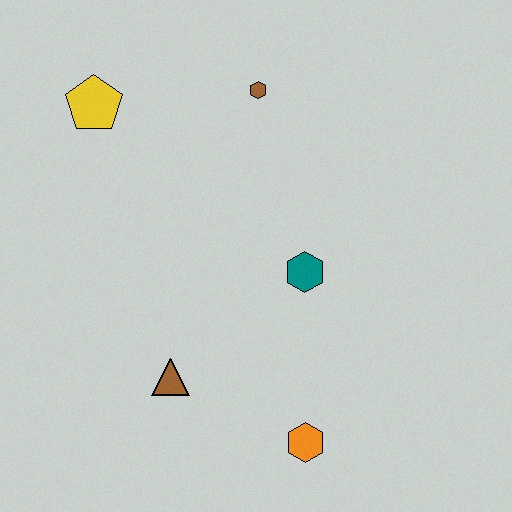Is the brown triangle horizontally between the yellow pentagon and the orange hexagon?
Yes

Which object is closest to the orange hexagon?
The brown triangle is closest to the orange hexagon.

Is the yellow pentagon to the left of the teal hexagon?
Yes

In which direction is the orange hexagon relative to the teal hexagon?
The orange hexagon is below the teal hexagon.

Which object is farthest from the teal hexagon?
The yellow pentagon is farthest from the teal hexagon.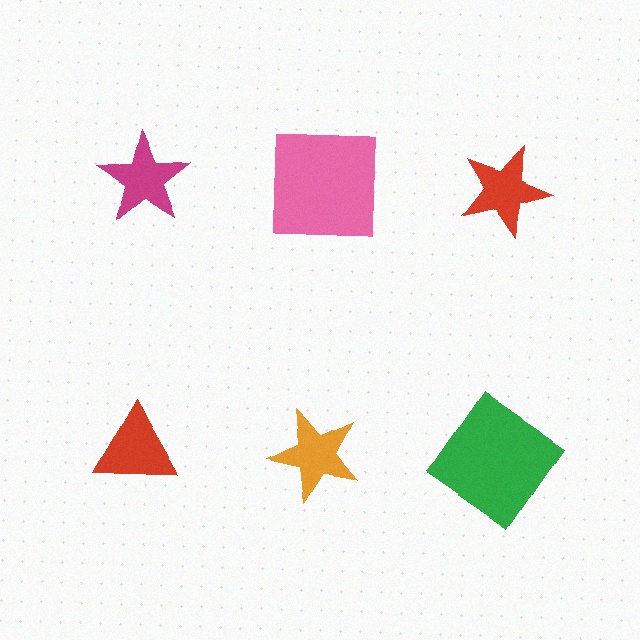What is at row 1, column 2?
A pink square.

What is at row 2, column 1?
A red triangle.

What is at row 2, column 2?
An orange star.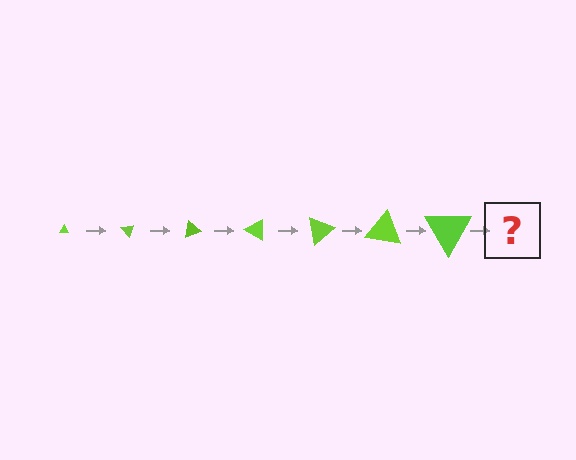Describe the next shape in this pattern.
It should be a triangle, larger than the previous one and rotated 350 degrees from the start.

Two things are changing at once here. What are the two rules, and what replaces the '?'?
The two rules are that the triangle grows larger each step and it rotates 50 degrees each step. The '?' should be a triangle, larger than the previous one and rotated 350 degrees from the start.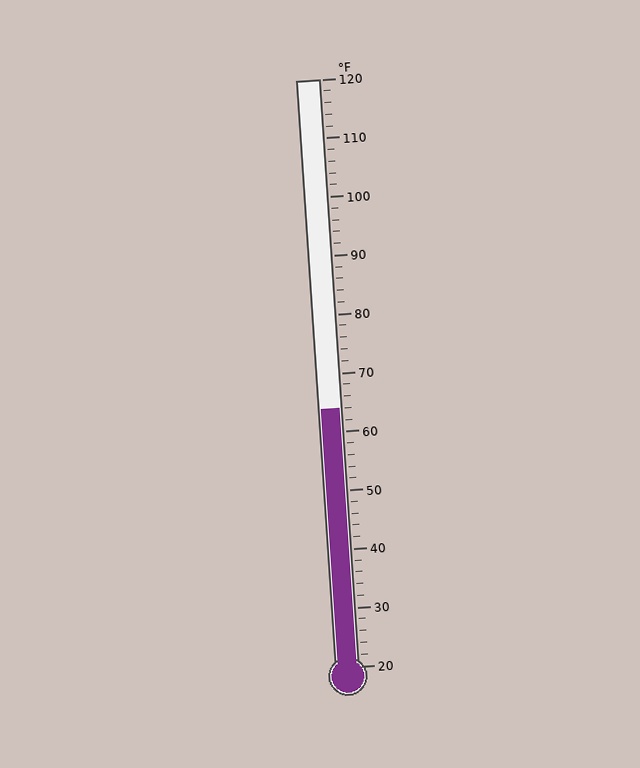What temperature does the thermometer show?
The thermometer shows approximately 64°F.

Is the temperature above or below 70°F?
The temperature is below 70°F.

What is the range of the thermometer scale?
The thermometer scale ranges from 20°F to 120°F.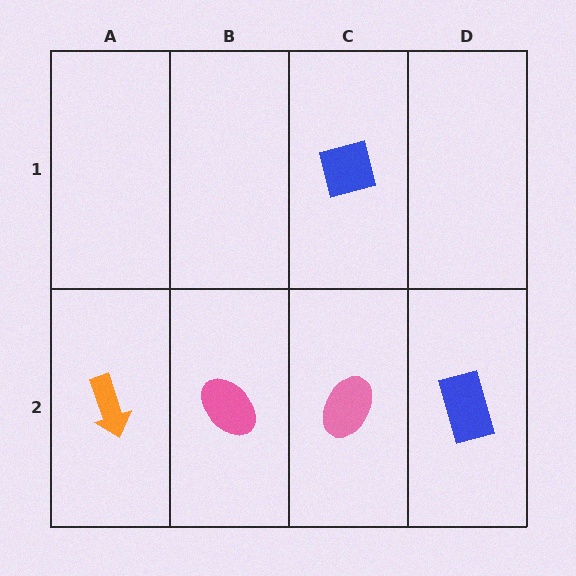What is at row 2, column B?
A pink ellipse.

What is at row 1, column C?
A blue square.